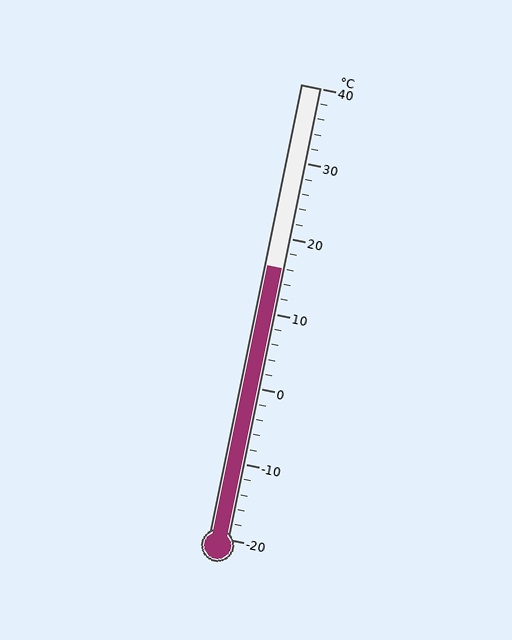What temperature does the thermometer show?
The thermometer shows approximately 16°C.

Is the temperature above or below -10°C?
The temperature is above -10°C.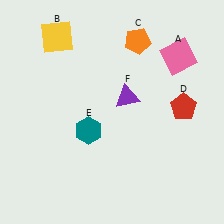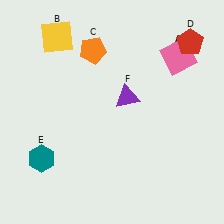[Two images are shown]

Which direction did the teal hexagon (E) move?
The teal hexagon (E) moved left.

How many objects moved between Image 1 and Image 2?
3 objects moved between the two images.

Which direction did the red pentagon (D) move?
The red pentagon (D) moved up.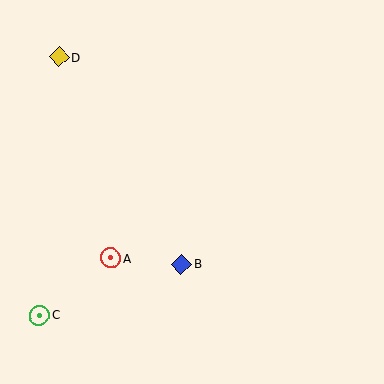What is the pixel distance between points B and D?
The distance between B and D is 241 pixels.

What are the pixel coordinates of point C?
Point C is at (39, 315).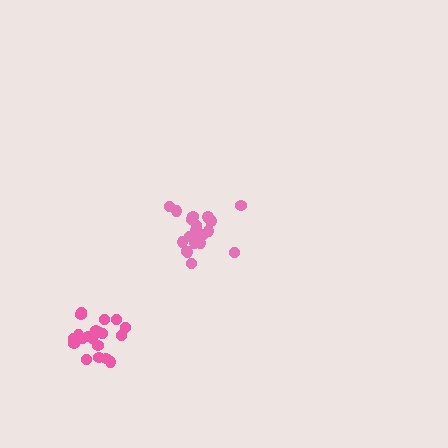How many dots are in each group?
Group 1: 20 dots, Group 2: 20 dots (40 total).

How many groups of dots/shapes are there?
There are 2 groups.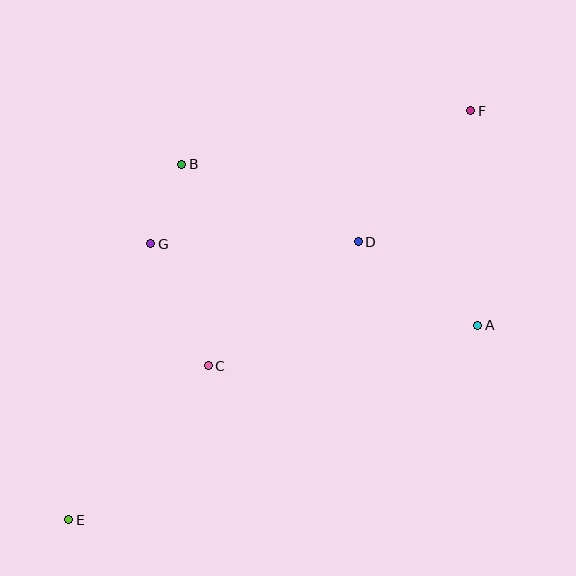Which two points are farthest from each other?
Points E and F are farthest from each other.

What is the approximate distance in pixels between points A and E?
The distance between A and E is approximately 453 pixels.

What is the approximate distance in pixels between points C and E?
The distance between C and E is approximately 207 pixels.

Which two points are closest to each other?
Points B and G are closest to each other.